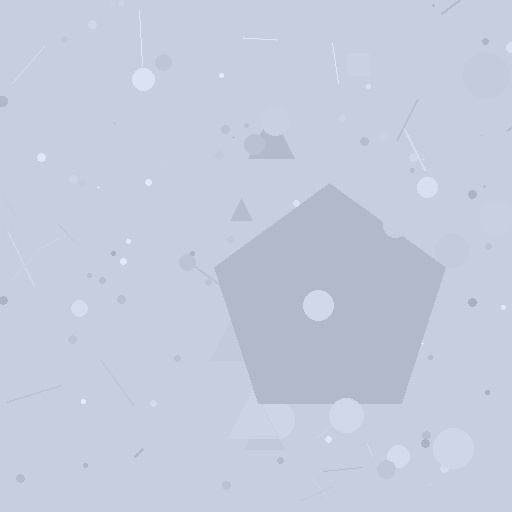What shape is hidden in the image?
A pentagon is hidden in the image.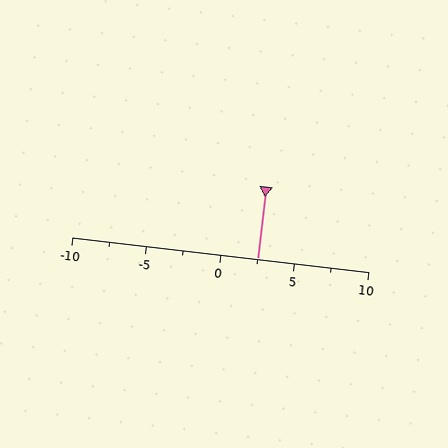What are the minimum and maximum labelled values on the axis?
The axis runs from -10 to 10.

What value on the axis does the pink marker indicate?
The marker indicates approximately 2.5.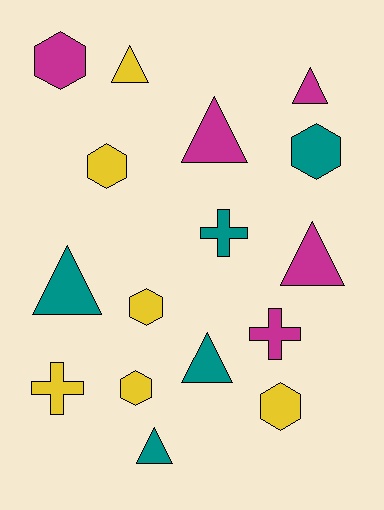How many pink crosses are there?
There are no pink crosses.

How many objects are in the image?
There are 16 objects.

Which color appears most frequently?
Yellow, with 6 objects.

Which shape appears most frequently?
Triangle, with 7 objects.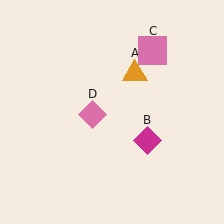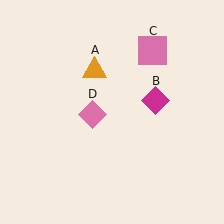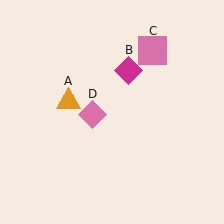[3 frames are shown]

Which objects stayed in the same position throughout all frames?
Pink square (object C) and pink diamond (object D) remained stationary.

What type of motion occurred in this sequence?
The orange triangle (object A), magenta diamond (object B) rotated counterclockwise around the center of the scene.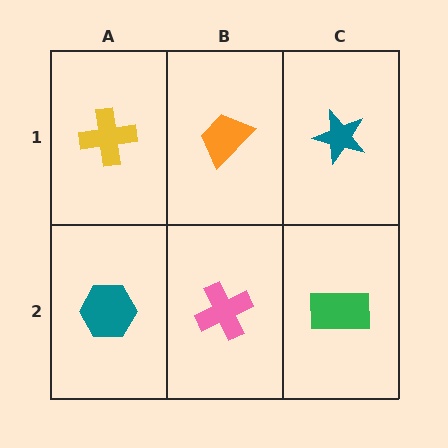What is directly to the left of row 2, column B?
A teal hexagon.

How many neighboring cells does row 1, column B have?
3.